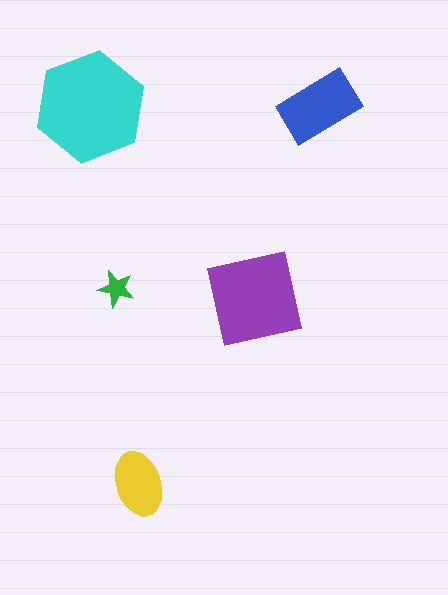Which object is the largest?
The cyan hexagon.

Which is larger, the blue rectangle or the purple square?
The purple square.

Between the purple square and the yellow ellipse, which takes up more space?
The purple square.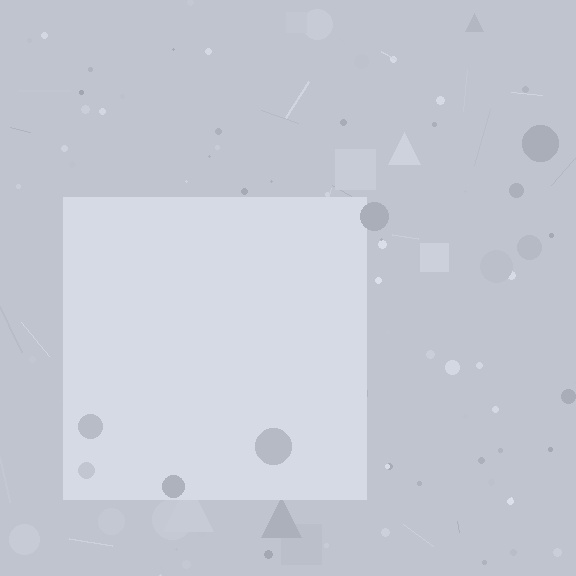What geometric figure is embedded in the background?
A square is embedded in the background.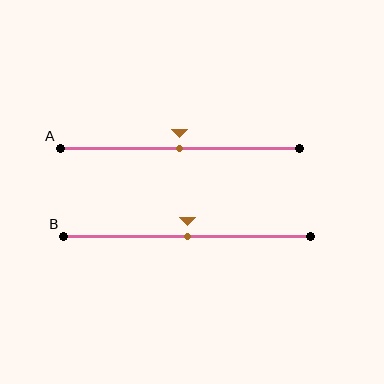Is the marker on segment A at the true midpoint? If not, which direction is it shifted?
Yes, the marker on segment A is at the true midpoint.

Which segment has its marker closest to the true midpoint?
Segment A has its marker closest to the true midpoint.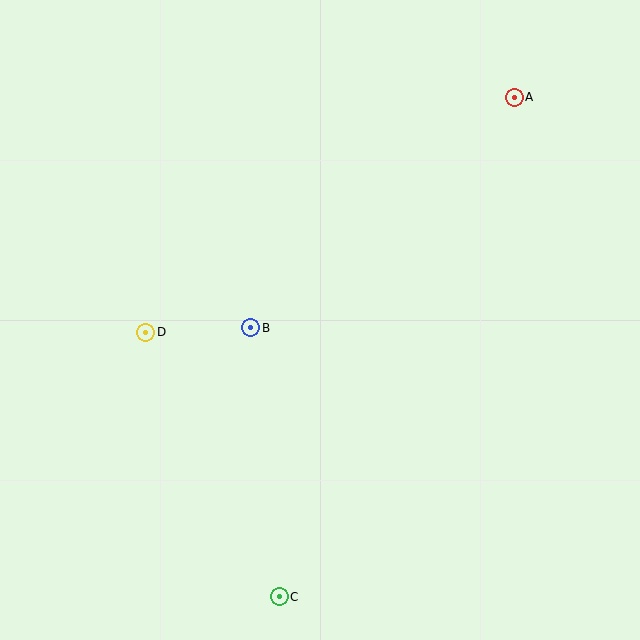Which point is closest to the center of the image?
Point B at (251, 328) is closest to the center.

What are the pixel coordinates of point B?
Point B is at (251, 328).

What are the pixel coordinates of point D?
Point D is at (146, 332).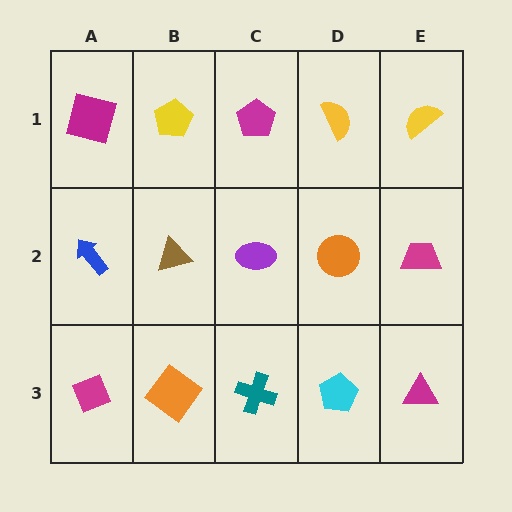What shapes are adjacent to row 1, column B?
A brown triangle (row 2, column B), a magenta square (row 1, column A), a magenta pentagon (row 1, column C).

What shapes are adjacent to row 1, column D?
An orange circle (row 2, column D), a magenta pentagon (row 1, column C), a yellow semicircle (row 1, column E).